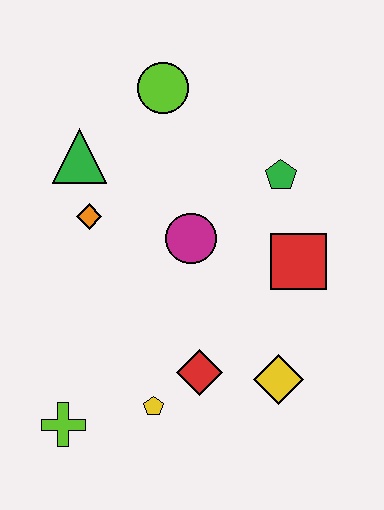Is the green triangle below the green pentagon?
No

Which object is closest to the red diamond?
The yellow pentagon is closest to the red diamond.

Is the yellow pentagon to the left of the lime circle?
Yes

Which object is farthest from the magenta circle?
The lime cross is farthest from the magenta circle.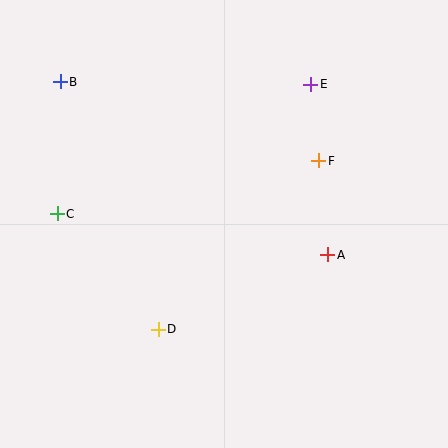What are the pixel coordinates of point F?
Point F is at (319, 161).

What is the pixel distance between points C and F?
The distance between C and F is 267 pixels.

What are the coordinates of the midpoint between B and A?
The midpoint between B and A is at (194, 168).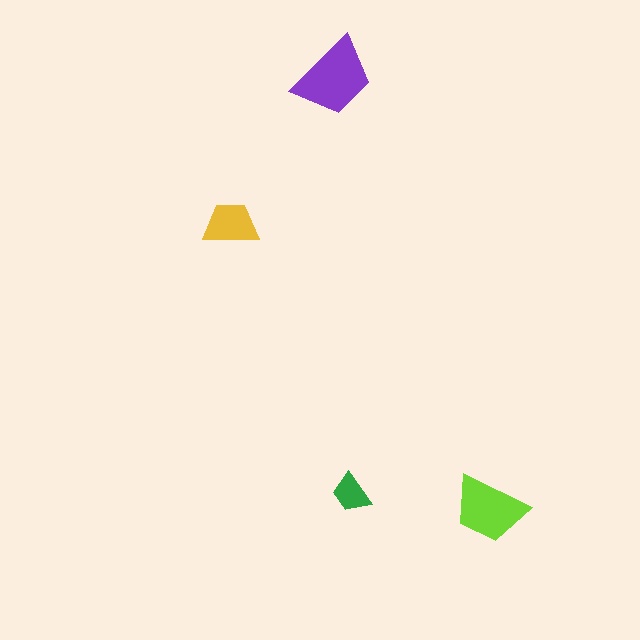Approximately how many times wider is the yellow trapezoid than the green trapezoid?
About 1.5 times wider.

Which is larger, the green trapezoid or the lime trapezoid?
The lime one.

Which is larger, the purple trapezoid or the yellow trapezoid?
The purple one.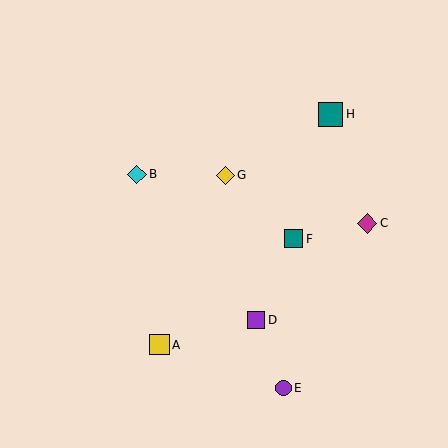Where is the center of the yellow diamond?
The center of the yellow diamond is at (226, 175).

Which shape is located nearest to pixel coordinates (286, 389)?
The purple circle (labeled E) at (283, 388) is nearest to that location.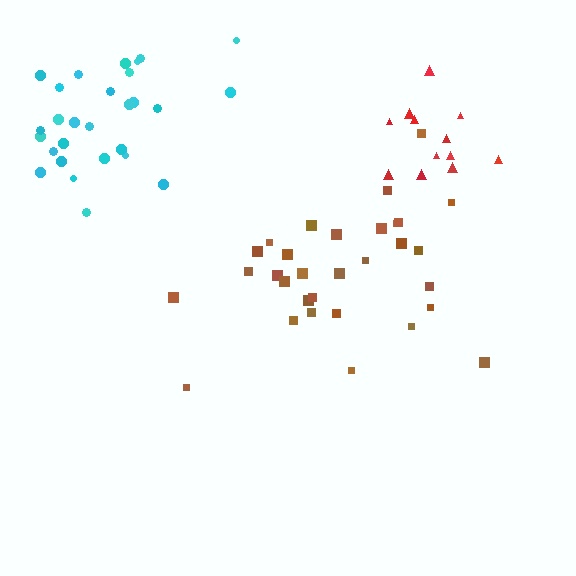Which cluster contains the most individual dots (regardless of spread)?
Brown (31).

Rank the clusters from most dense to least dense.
red, cyan, brown.